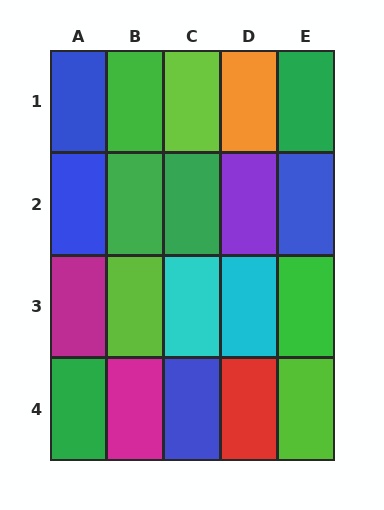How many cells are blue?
4 cells are blue.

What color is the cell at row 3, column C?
Cyan.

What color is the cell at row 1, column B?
Green.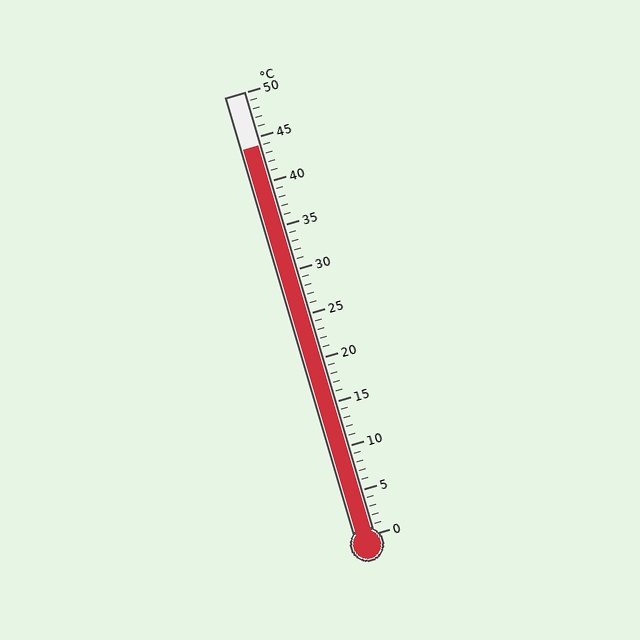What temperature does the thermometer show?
The thermometer shows approximately 44°C.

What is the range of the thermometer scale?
The thermometer scale ranges from 0°C to 50°C.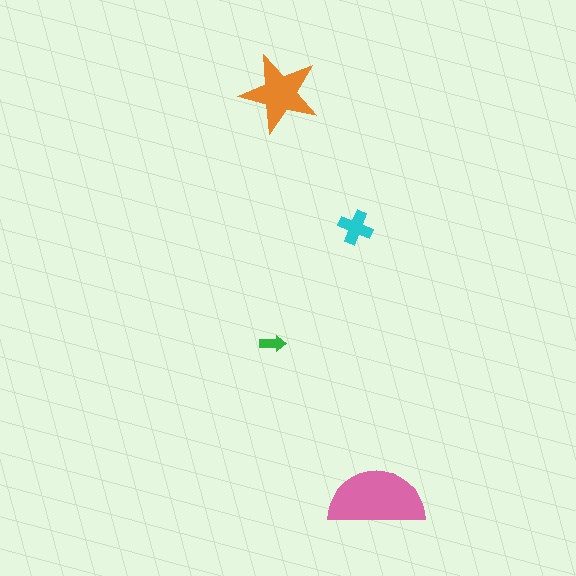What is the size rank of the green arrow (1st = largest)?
4th.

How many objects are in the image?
There are 4 objects in the image.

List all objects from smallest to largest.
The green arrow, the cyan cross, the orange star, the pink semicircle.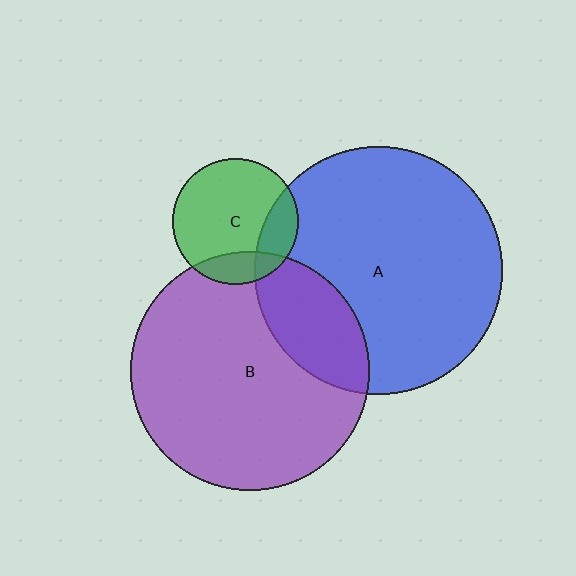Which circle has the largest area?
Circle A (blue).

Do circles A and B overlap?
Yes.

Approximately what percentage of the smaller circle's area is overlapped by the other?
Approximately 25%.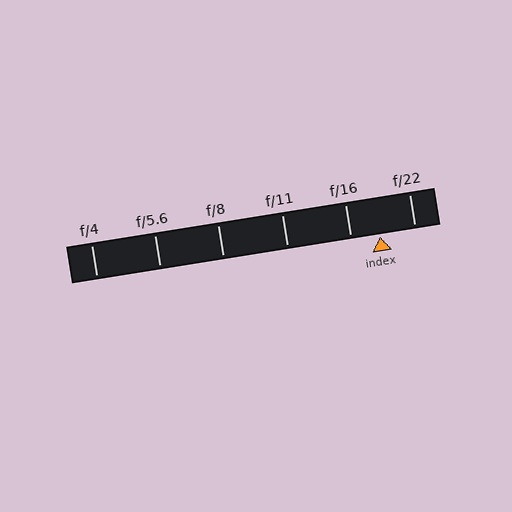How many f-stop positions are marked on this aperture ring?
There are 6 f-stop positions marked.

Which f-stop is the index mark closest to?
The index mark is closest to f/16.